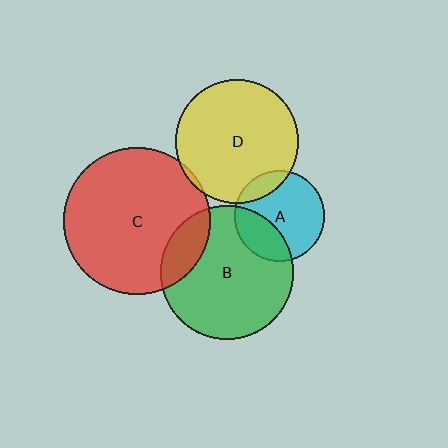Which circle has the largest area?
Circle C (red).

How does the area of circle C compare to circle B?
Approximately 1.2 times.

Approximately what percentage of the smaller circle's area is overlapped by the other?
Approximately 30%.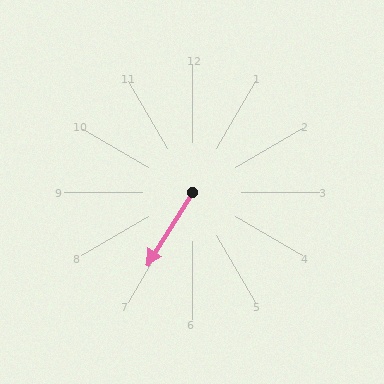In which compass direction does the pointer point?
Southwest.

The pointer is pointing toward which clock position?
Roughly 7 o'clock.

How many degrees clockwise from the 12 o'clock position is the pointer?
Approximately 212 degrees.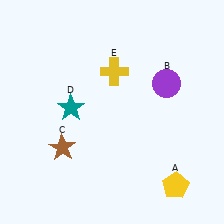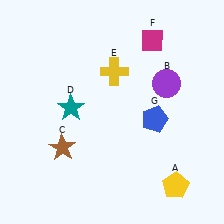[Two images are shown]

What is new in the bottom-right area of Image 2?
A blue pentagon (G) was added in the bottom-right area of Image 2.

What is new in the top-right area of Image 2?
A magenta diamond (F) was added in the top-right area of Image 2.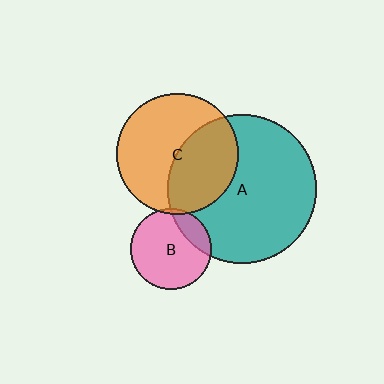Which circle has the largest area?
Circle A (teal).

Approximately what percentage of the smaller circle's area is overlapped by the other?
Approximately 40%.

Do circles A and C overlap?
Yes.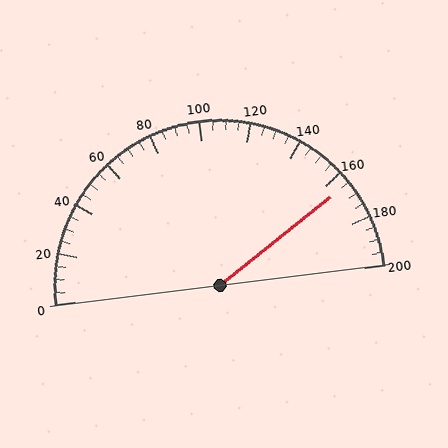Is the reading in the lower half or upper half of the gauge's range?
The reading is in the upper half of the range (0 to 200).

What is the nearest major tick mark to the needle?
The nearest major tick mark is 160.